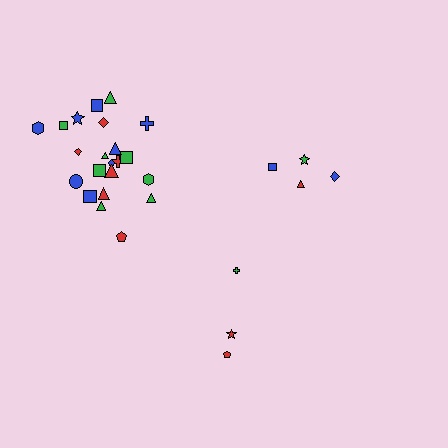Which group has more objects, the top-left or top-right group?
The top-left group.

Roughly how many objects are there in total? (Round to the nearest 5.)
Roughly 30 objects in total.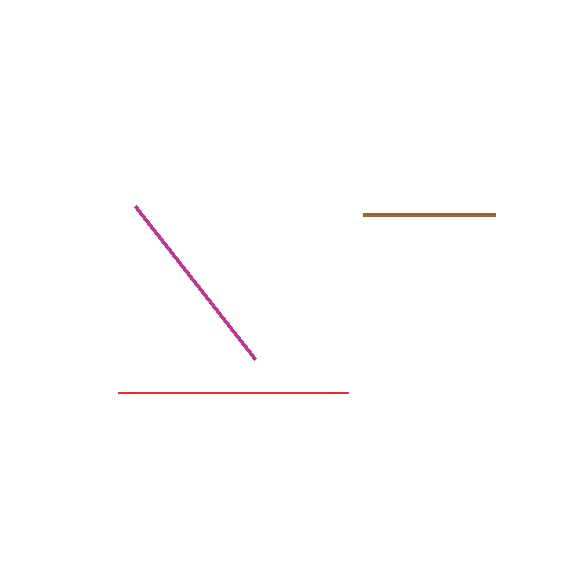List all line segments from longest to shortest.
From longest to shortest: red, magenta, brown.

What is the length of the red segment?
The red segment is approximately 230 pixels long.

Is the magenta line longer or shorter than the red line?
The red line is longer than the magenta line.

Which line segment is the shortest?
The brown line is the shortest at approximately 131 pixels.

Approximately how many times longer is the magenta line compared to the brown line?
The magenta line is approximately 1.5 times the length of the brown line.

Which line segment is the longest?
The red line is the longest at approximately 230 pixels.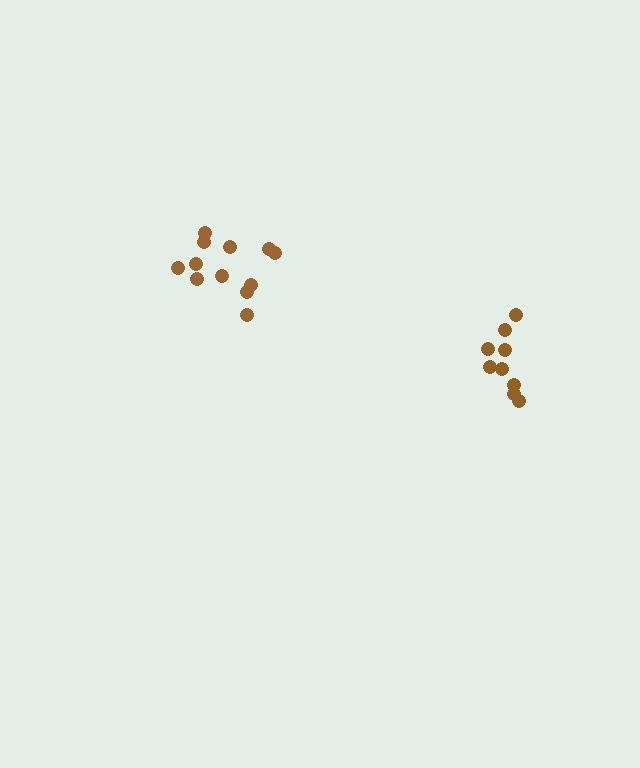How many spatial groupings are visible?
There are 2 spatial groupings.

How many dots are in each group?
Group 1: 9 dots, Group 2: 12 dots (21 total).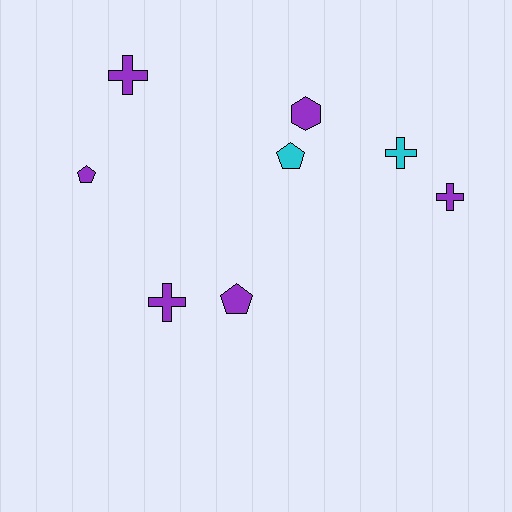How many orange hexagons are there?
There are no orange hexagons.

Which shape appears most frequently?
Cross, with 4 objects.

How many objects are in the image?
There are 8 objects.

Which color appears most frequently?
Purple, with 6 objects.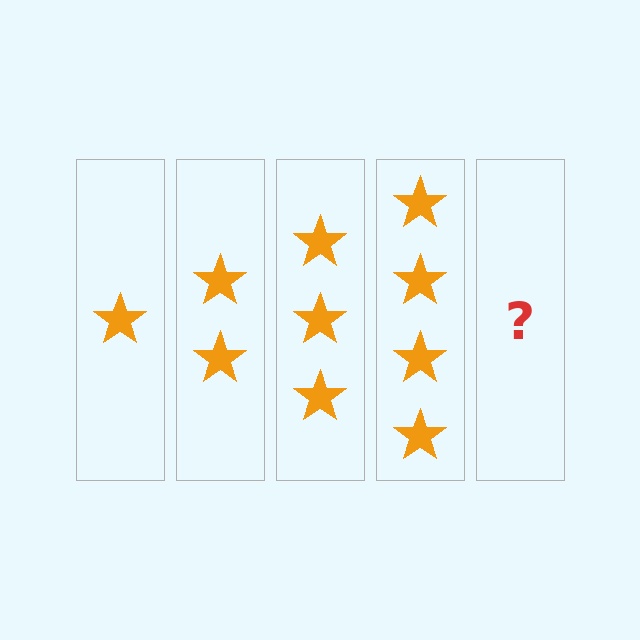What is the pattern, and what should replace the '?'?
The pattern is that each step adds one more star. The '?' should be 5 stars.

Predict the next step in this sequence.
The next step is 5 stars.